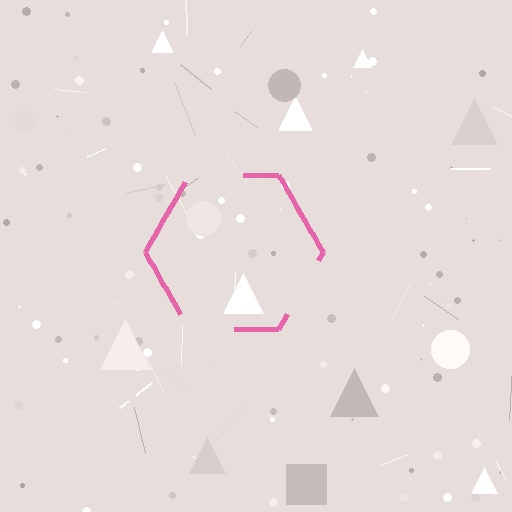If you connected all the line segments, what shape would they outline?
They would outline a hexagon.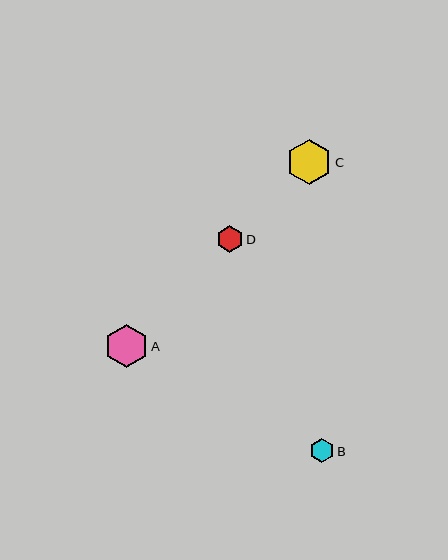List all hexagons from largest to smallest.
From largest to smallest: C, A, D, B.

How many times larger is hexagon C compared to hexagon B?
Hexagon C is approximately 1.9 times the size of hexagon B.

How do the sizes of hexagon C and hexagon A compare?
Hexagon C and hexagon A are approximately the same size.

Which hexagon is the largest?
Hexagon C is the largest with a size of approximately 46 pixels.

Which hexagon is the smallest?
Hexagon B is the smallest with a size of approximately 24 pixels.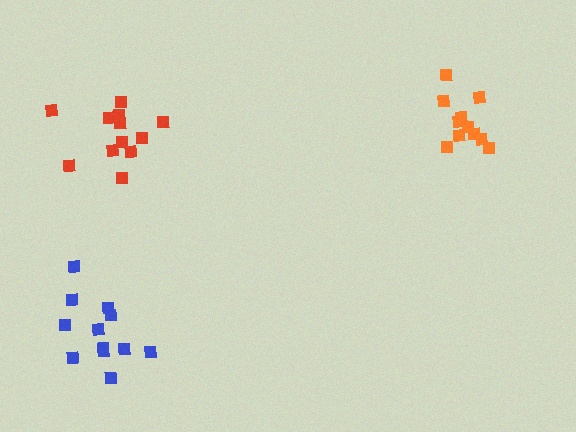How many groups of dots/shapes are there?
There are 3 groups.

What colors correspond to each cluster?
The clusters are colored: red, orange, blue.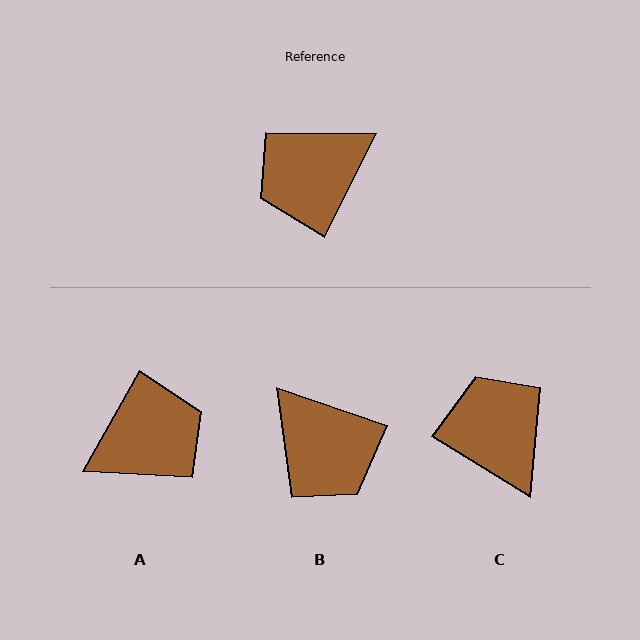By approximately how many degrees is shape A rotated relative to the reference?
Approximately 177 degrees counter-clockwise.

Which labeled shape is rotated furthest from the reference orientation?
A, about 177 degrees away.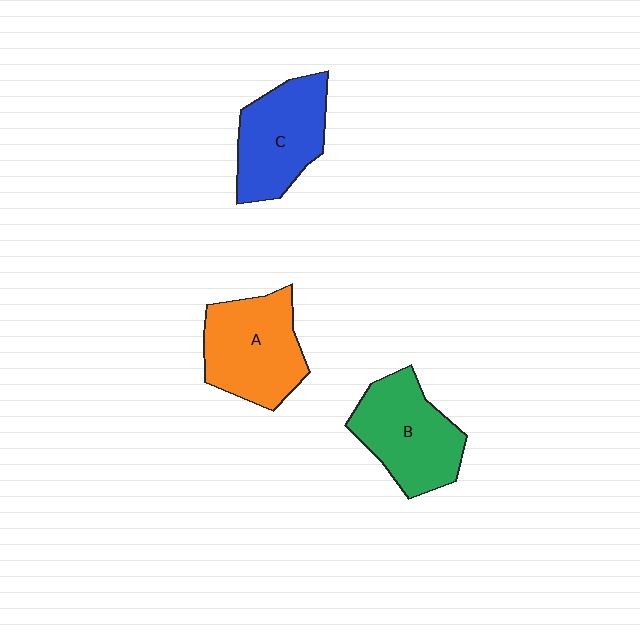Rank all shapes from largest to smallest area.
From largest to smallest: A (orange), B (green), C (blue).